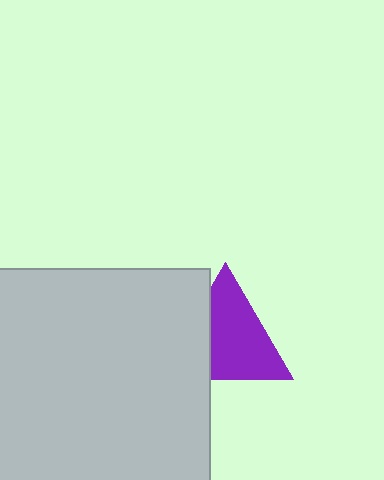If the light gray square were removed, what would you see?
You would see the complete purple triangle.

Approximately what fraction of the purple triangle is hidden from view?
Roughly 32% of the purple triangle is hidden behind the light gray square.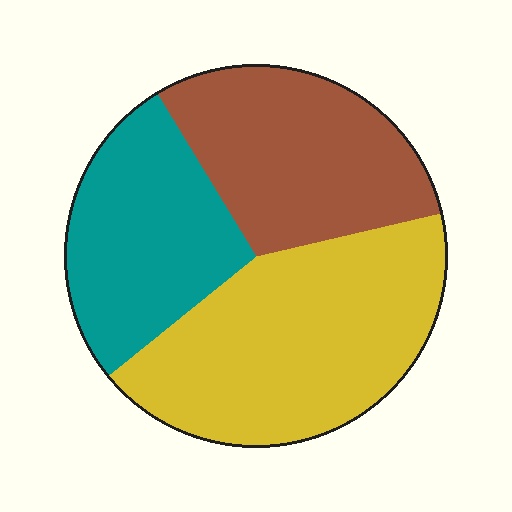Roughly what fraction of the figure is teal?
Teal takes up about one quarter (1/4) of the figure.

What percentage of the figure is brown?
Brown takes up about one third (1/3) of the figure.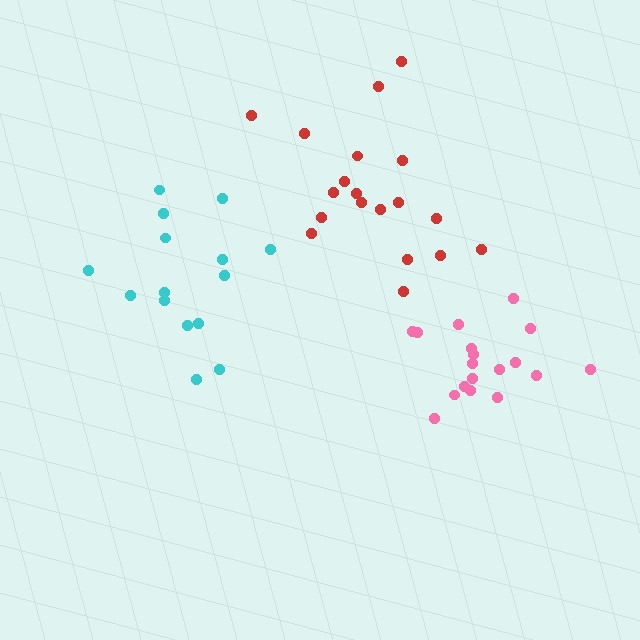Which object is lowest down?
The pink cluster is bottommost.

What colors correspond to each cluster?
The clusters are colored: pink, cyan, red.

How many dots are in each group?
Group 1: 18 dots, Group 2: 15 dots, Group 3: 19 dots (52 total).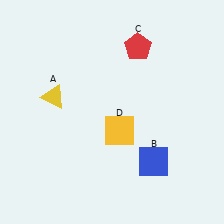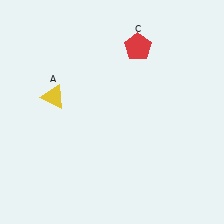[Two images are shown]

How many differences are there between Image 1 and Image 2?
There are 2 differences between the two images.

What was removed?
The blue square (B), the yellow square (D) were removed in Image 2.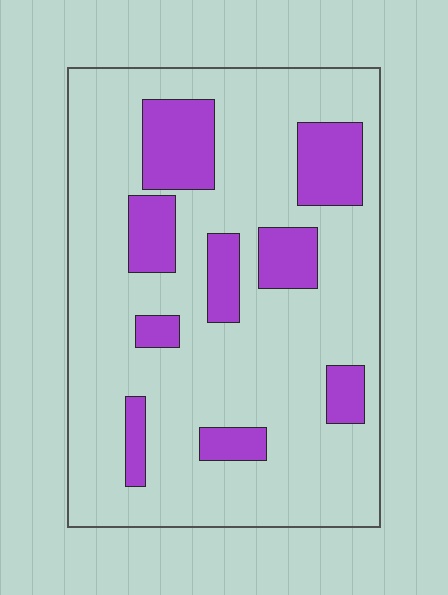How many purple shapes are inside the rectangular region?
9.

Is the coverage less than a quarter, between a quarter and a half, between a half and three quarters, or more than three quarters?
Less than a quarter.